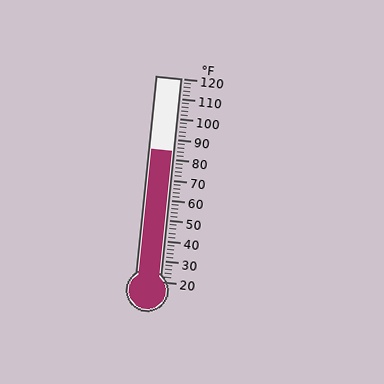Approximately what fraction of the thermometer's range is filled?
The thermometer is filled to approximately 65% of its range.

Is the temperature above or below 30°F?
The temperature is above 30°F.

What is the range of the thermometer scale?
The thermometer scale ranges from 20°F to 120°F.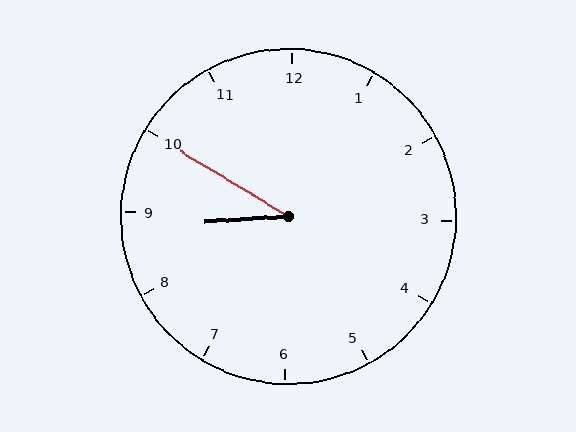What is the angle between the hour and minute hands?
Approximately 35 degrees.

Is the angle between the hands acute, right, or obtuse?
It is acute.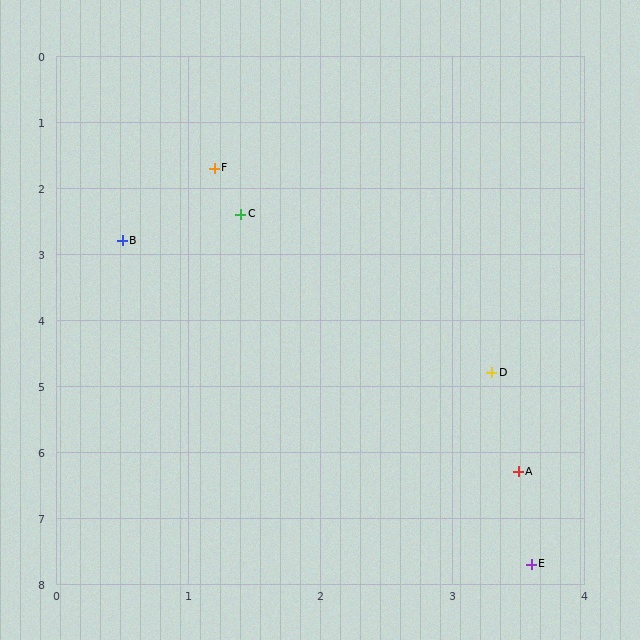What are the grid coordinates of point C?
Point C is at approximately (1.4, 2.4).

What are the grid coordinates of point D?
Point D is at approximately (3.3, 4.8).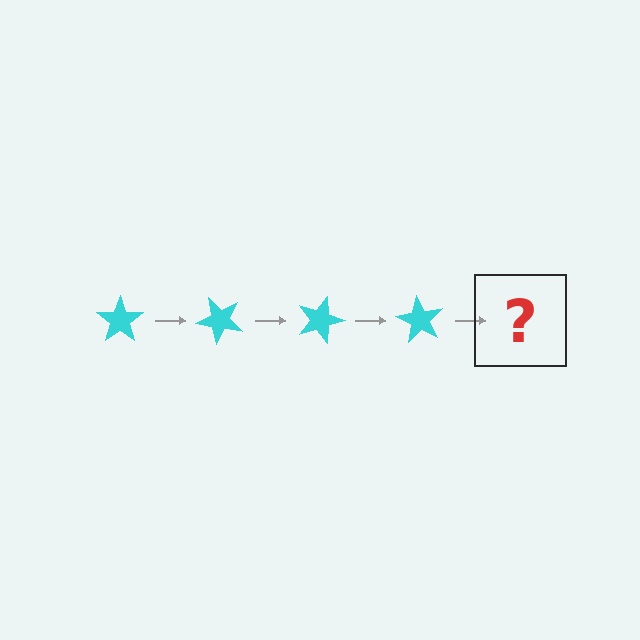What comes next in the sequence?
The next element should be a cyan star rotated 180 degrees.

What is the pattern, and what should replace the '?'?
The pattern is that the star rotates 45 degrees each step. The '?' should be a cyan star rotated 180 degrees.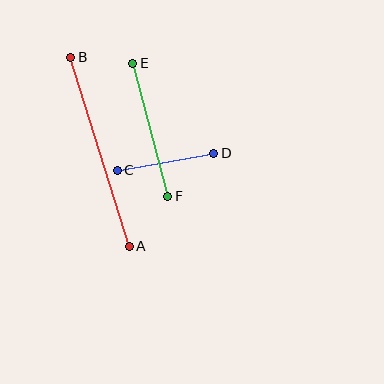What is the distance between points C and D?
The distance is approximately 98 pixels.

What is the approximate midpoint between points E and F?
The midpoint is at approximately (150, 130) pixels.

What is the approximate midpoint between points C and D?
The midpoint is at approximately (166, 162) pixels.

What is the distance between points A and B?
The distance is approximately 198 pixels.